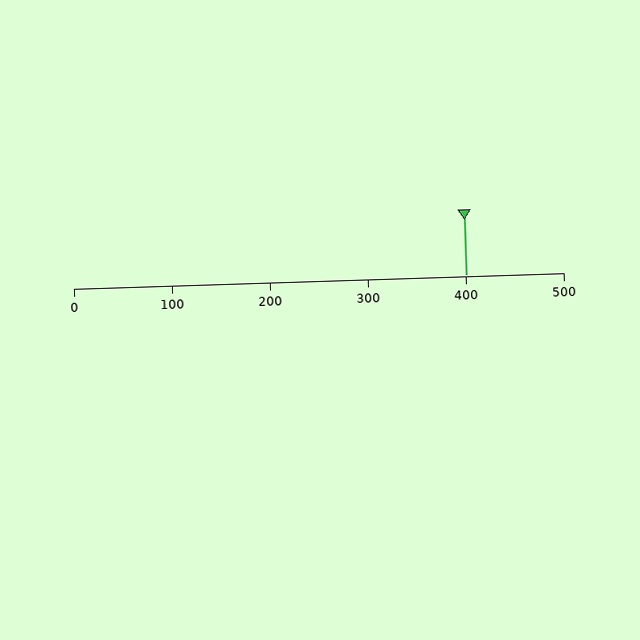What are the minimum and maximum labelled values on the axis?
The axis runs from 0 to 500.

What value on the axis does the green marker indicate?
The marker indicates approximately 400.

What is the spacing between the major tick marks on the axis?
The major ticks are spaced 100 apart.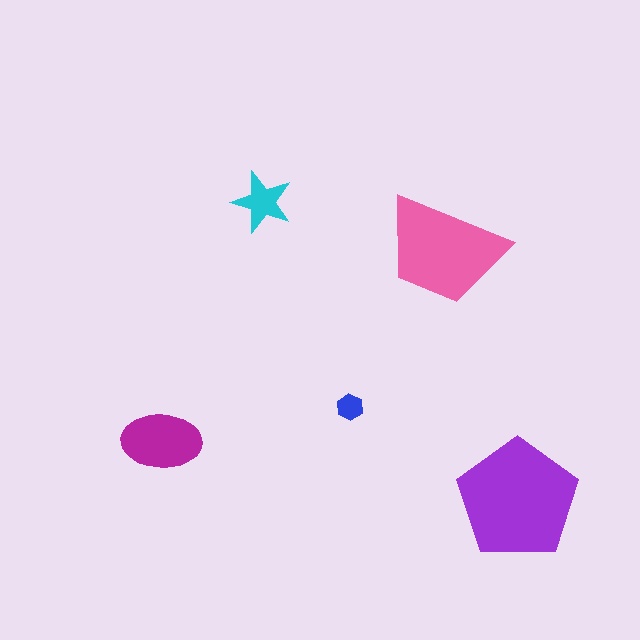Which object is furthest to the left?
The magenta ellipse is leftmost.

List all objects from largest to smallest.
The purple pentagon, the pink trapezoid, the magenta ellipse, the cyan star, the blue hexagon.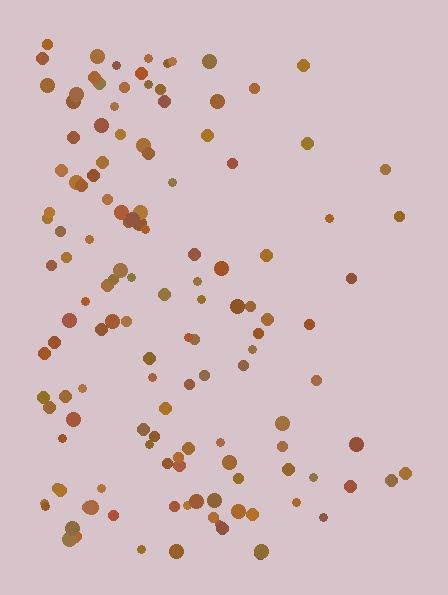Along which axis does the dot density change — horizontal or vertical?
Horizontal.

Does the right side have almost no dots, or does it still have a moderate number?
Still a moderate number, just noticeably fewer than the left.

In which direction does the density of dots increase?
From right to left, with the left side densest.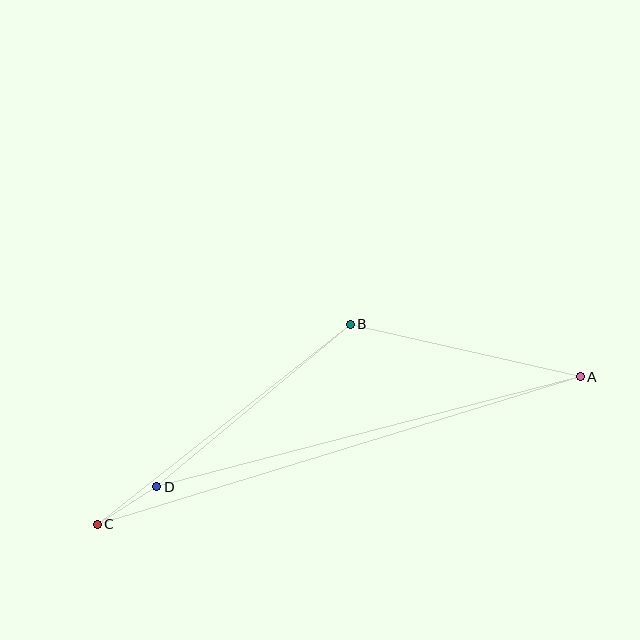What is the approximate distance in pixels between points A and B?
The distance between A and B is approximately 236 pixels.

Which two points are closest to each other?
Points C and D are closest to each other.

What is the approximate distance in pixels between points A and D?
The distance between A and D is approximately 438 pixels.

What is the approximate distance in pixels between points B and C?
The distance between B and C is approximately 322 pixels.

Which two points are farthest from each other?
Points A and C are farthest from each other.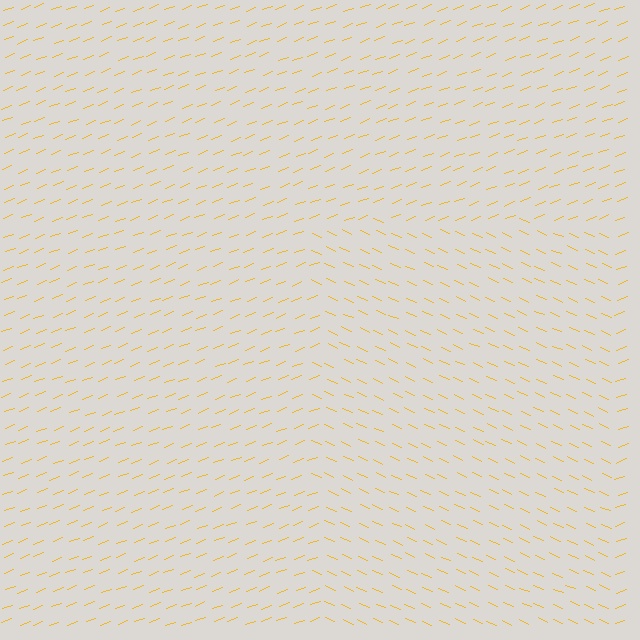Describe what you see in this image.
The image is filled with small yellow line segments. A rectangle region in the image has lines oriented differently from the surrounding lines, creating a visible texture boundary.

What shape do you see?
I see a rectangle.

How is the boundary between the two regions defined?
The boundary is defined purely by a change in line orientation (approximately 45 degrees difference). All lines are the same color and thickness.